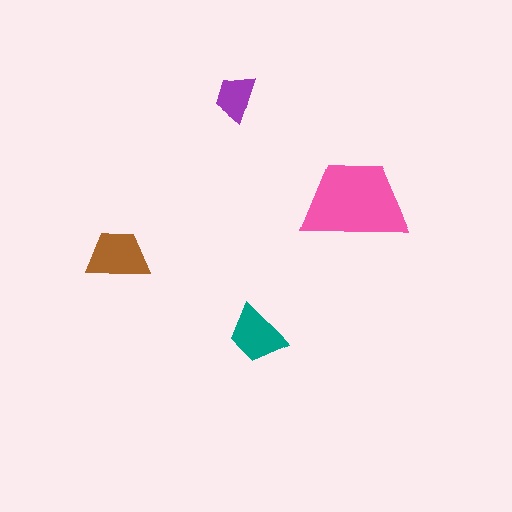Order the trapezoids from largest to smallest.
the pink one, the brown one, the teal one, the purple one.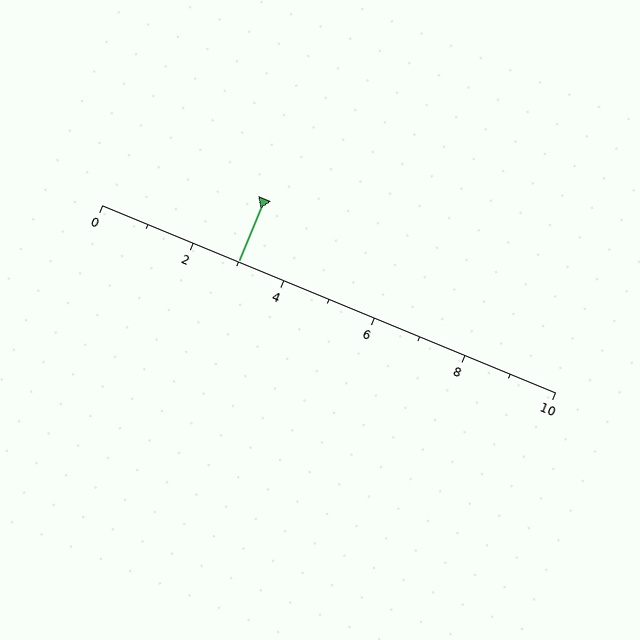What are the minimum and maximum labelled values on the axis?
The axis runs from 0 to 10.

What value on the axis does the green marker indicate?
The marker indicates approximately 3.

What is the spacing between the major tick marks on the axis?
The major ticks are spaced 2 apart.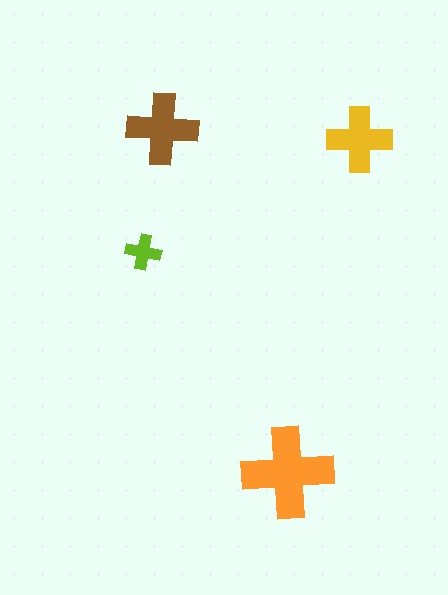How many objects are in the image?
There are 4 objects in the image.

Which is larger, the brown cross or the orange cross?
The orange one.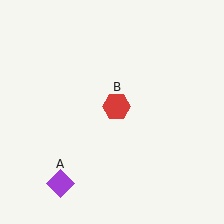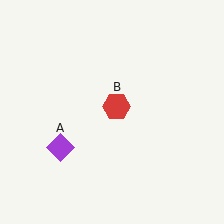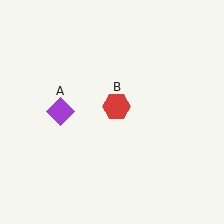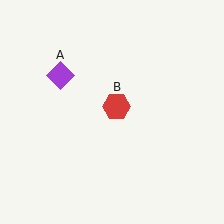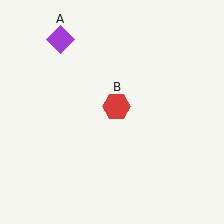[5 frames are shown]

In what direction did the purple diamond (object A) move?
The purple diamond (object A) moved up.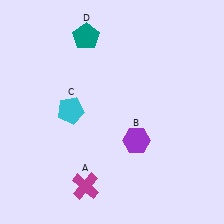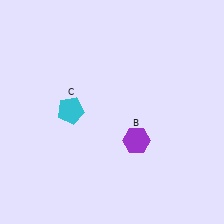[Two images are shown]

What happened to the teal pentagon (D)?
The teal pentagon (D) was removed in Image 2. It was in the top-left area of Image 1.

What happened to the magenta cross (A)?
The magenta cross (A) was removed in Image 2. It was in the bottom-left area of Image 1.